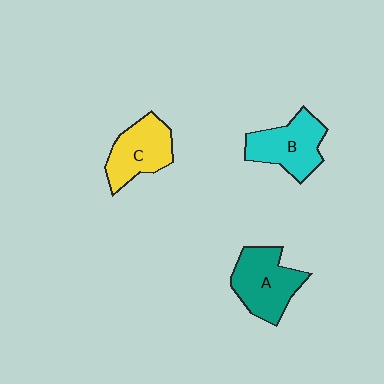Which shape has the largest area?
Shape A (teal).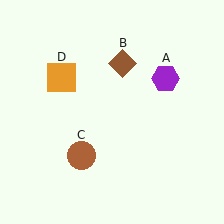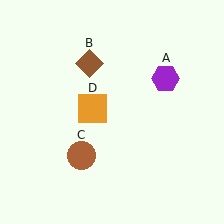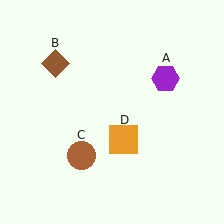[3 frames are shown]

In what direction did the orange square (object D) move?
The orange square (object D) moved down and to the right.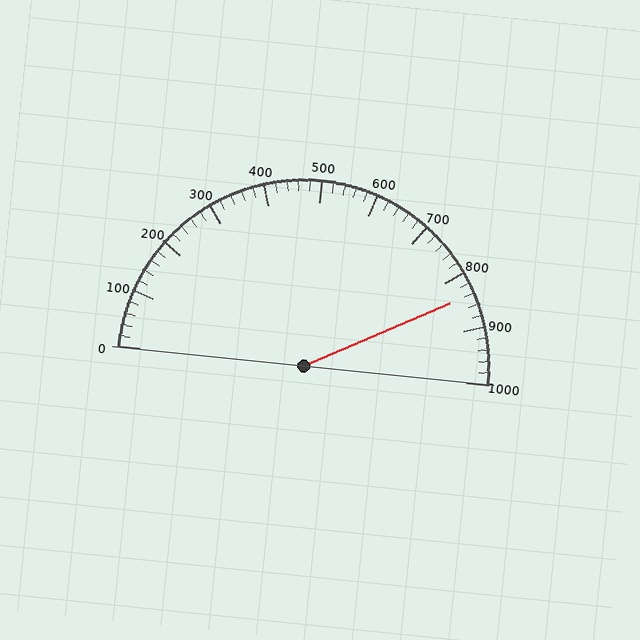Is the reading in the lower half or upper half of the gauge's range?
The reading is in the upper half of the range (0 to 1000).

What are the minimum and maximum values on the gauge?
The gauge ranges from 0 to 1000.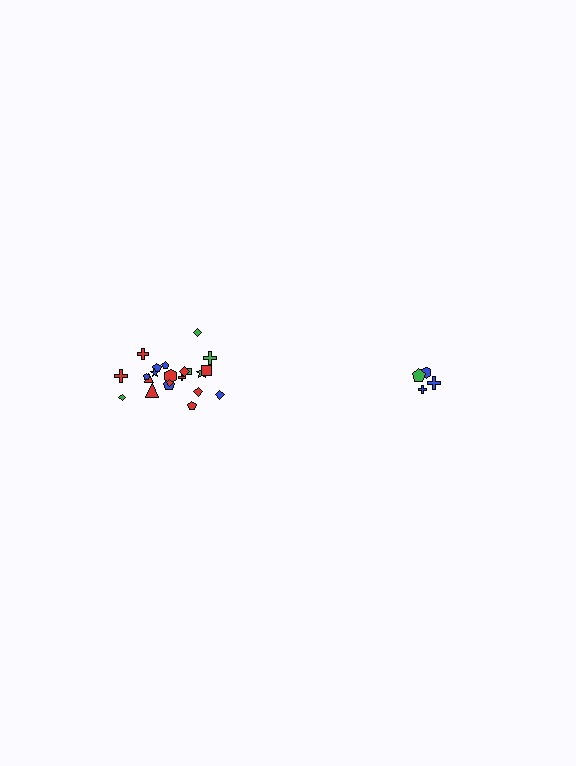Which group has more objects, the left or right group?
The left group.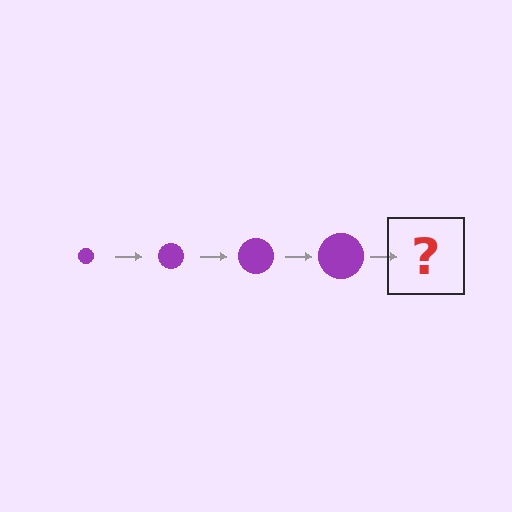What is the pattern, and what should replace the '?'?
The pattern is that the circle gets progressively larger each step. The '?' should be a purple circle, larger than the previous one.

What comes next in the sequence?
The next element should be a purple circle, larger than the previous one.